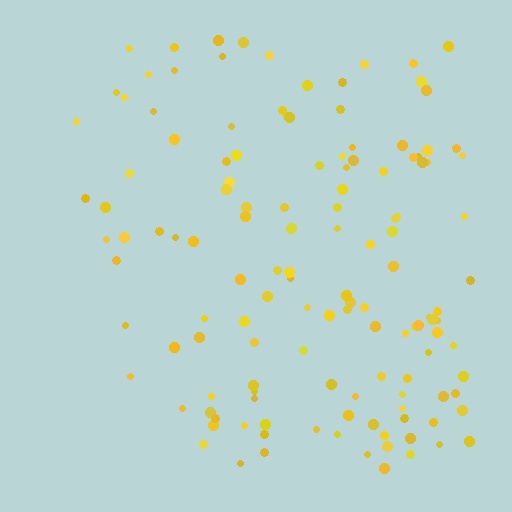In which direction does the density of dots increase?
From left to right, with the right side densest.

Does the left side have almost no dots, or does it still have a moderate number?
Still a moderate number, just noticeably fewer than the right.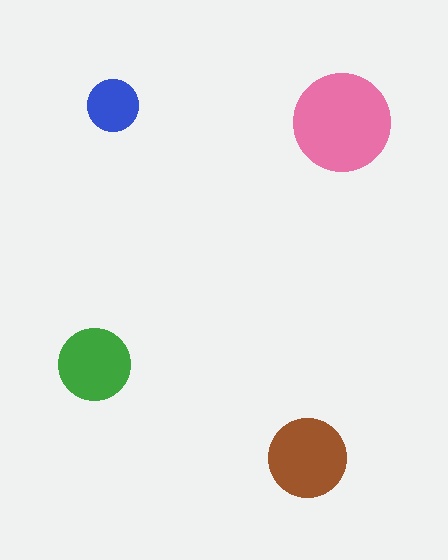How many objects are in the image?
There are 4 objects in the image.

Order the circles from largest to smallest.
the pink one, the brown one, the green one, the blue one.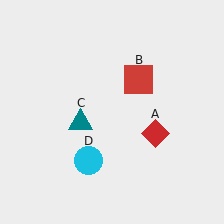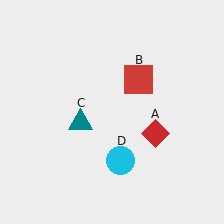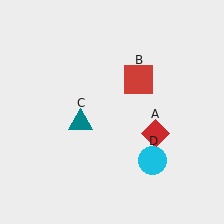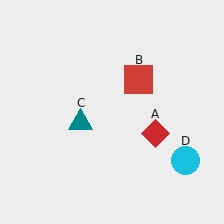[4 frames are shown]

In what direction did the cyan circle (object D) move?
The cyan circle (object D) moved right.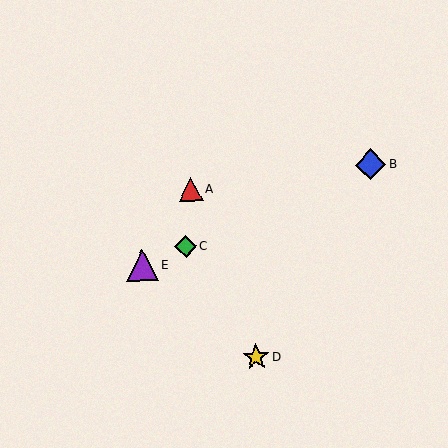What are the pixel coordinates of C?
Object C is at (186, 246).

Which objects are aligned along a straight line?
Objects B, C, E are aligned along a straight line.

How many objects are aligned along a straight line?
3 objects (B, C, E) are aligned along a straight line.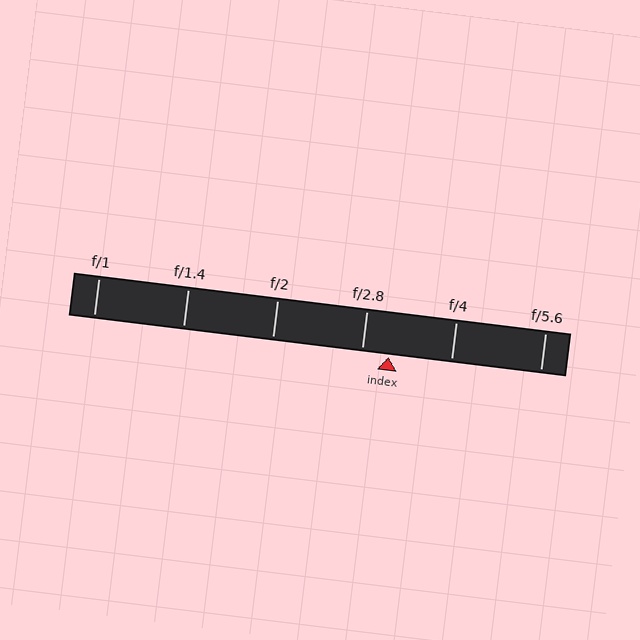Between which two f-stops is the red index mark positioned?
The index mark is between f/2.8 and f/4.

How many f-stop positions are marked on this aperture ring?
There are 6 f-stop positions marked.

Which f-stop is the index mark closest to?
The index mark is closest to f/2.8.